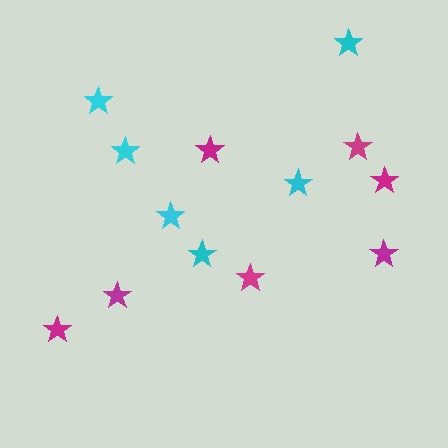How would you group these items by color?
There are 2 groups: one group of cyan stars (6) and one group of magenta stars (7).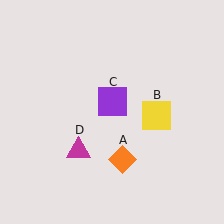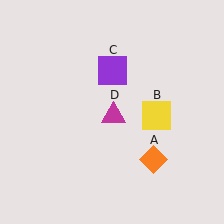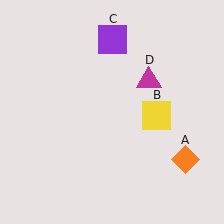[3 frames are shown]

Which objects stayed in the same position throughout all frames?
Yellow square (object B) remained stationary.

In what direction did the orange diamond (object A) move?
The orange diamond (object A) moved right.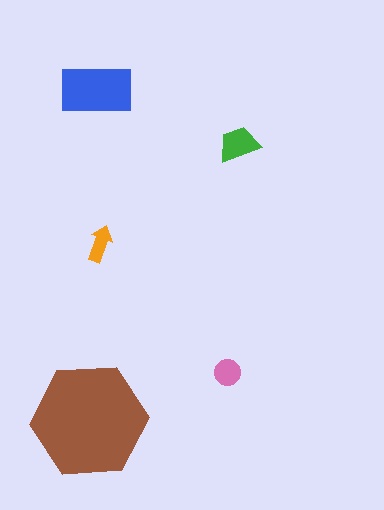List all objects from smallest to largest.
The orange arrow, the pink circle, the green trapezoid, the blue rectangle, the brown hexagon.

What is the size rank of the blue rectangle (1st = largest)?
2nd.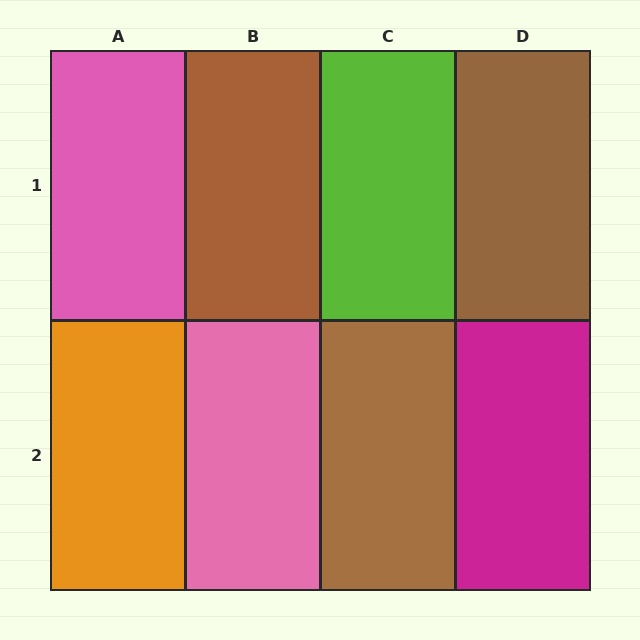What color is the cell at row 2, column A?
Orange.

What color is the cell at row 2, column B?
Pink.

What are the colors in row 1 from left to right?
Pink, brown, lime, brown.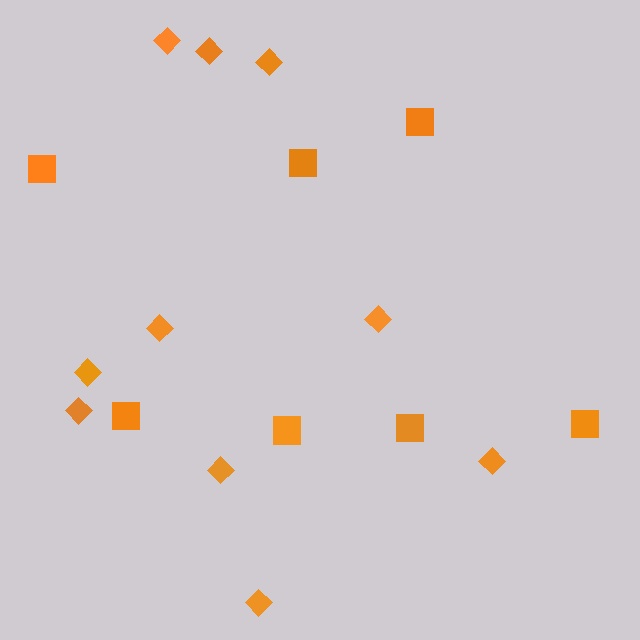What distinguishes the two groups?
There are 2 groups: one group of squares (7) and one group of diamonds (10).